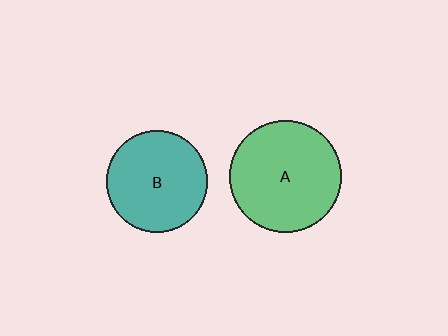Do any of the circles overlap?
No, none of the circles overlap.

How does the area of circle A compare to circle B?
Approximately 1.2 times.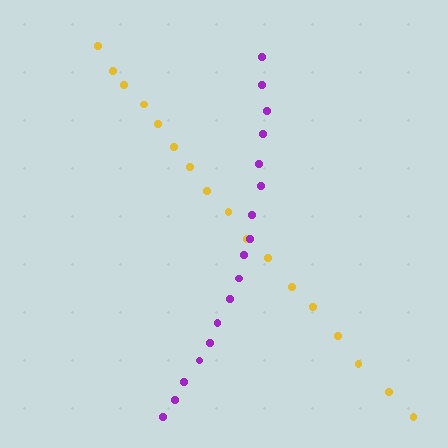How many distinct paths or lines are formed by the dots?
There are 2 distinct paths.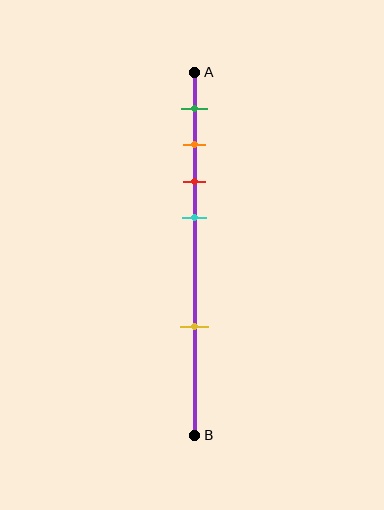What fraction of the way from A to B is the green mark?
The green mark is approximately 10% (0.1) of the way from A to B.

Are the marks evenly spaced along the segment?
No, the marks are not evenly spaced.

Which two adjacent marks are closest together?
The orange and red marks are the closest adjacent pair.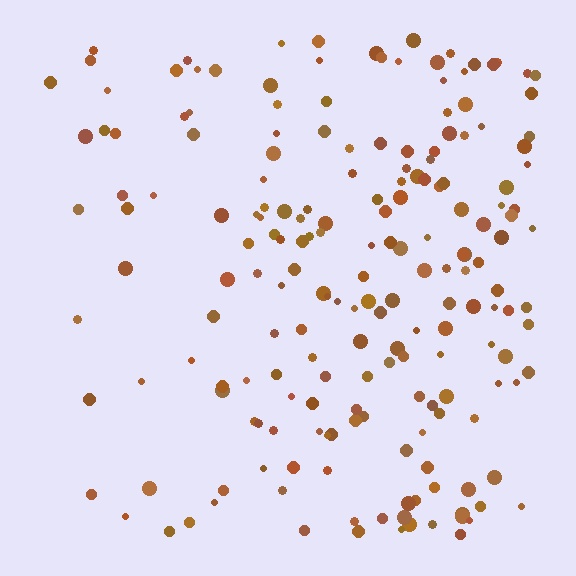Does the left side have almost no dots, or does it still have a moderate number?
Still a moderate number, just noticeably fewer than the right.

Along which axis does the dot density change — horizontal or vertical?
Horizontal.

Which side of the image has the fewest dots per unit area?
The left.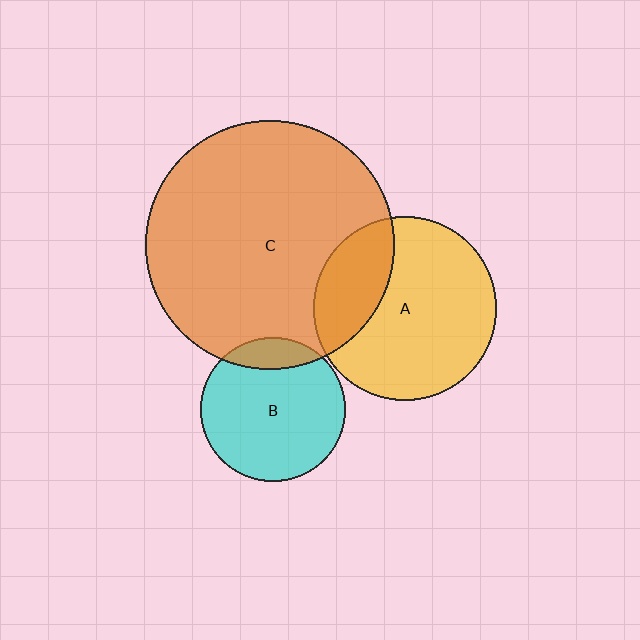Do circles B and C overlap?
Yes.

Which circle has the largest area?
Circle C (orange).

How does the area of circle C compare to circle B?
Approximately 3.0 times.